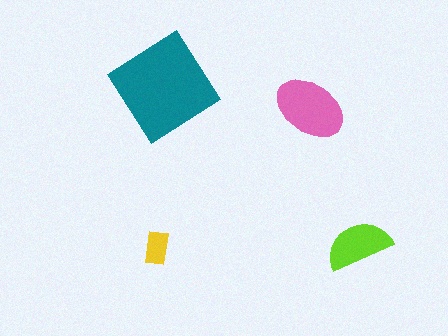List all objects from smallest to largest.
The yellow rectangle, the lime semicircle, the pink ellipse, the teal diamond.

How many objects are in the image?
There are 4 objects in the image.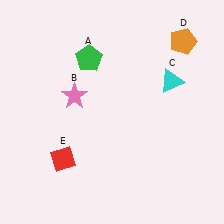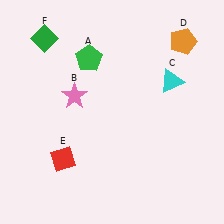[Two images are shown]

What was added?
A green diamond (F) was added in Image 2.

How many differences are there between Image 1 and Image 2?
There is 1 difference between the two images.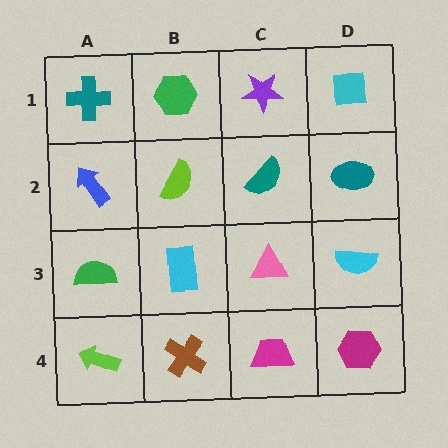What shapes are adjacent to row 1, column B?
A lime semicircle (row 2, column B), a teal cross (row 1, column A), a purple star (row 1, column C).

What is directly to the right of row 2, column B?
A teal semicircle.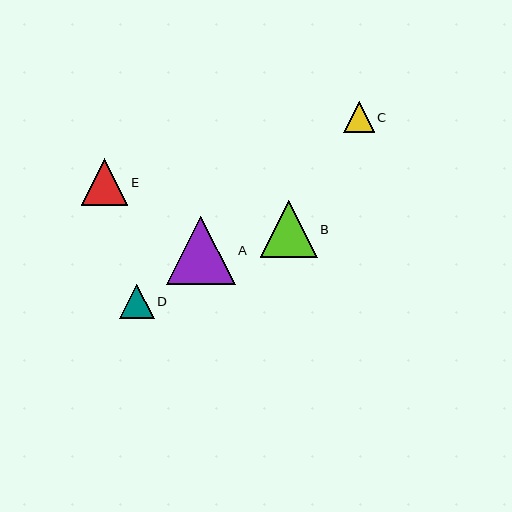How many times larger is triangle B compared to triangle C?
Triangle B is approximately 1.8 times the size of triangle C.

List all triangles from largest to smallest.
From largest to smallest: A, B, E, D, C.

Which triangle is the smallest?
Triangle C is the smallest with a size of approximately 31 pixels.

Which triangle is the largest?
Triangle A is the largest with a size of approximately 68 pixels.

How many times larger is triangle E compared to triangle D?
Triangle E is approximately 1.3 times the size of triangle D.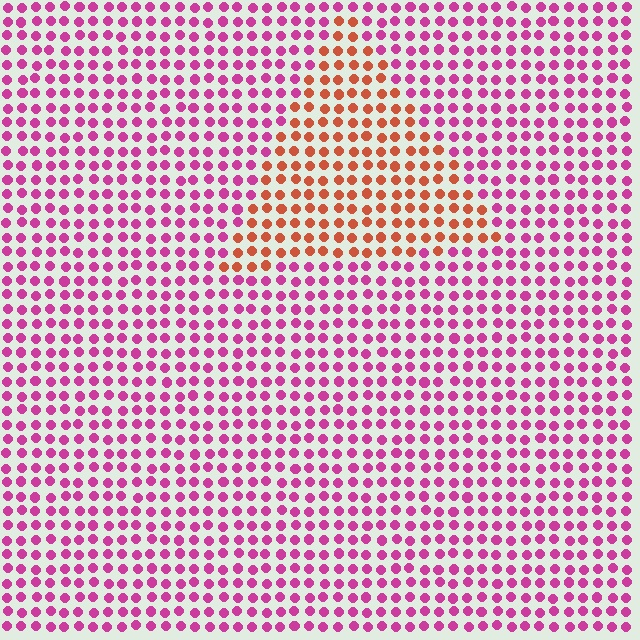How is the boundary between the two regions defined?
The boundary is defined purely by a slight shift in hue (about 51 degrees). Spacing, size, and orientation are identical on both sides.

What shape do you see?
I see a triangle.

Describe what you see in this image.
The image is filled with small magenta elements in a uniform arrangement. A triangle-shaped region is visible where the elements are tinted to a slightly different hue, forming a subtle color boundary.